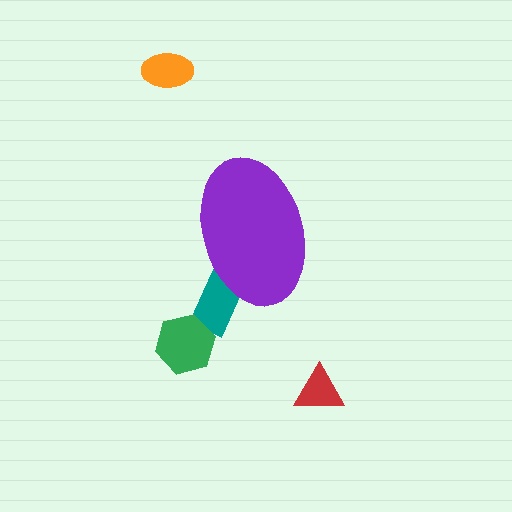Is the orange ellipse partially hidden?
No, the orange ellipse is fully visible.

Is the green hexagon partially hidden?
No, the green hexagon is fully visible.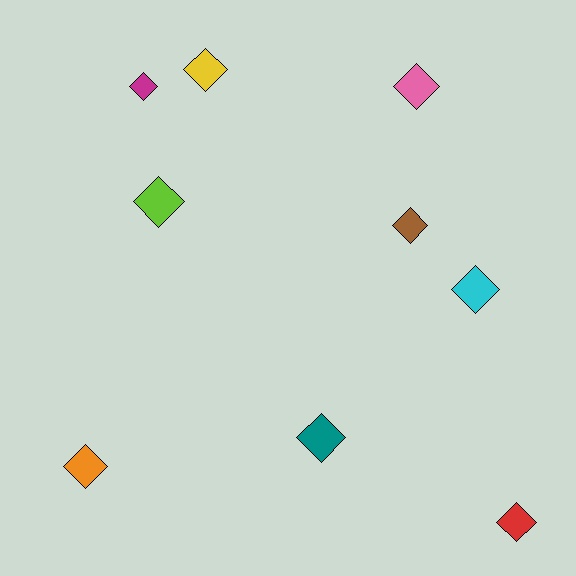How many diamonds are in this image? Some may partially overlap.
There are 9 diamonds.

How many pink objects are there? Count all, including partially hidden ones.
There is 1 pink object.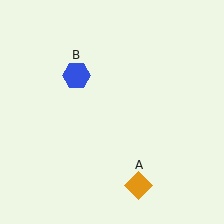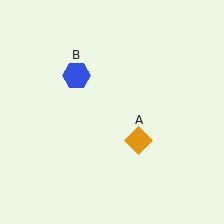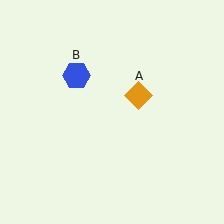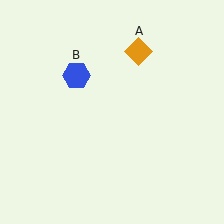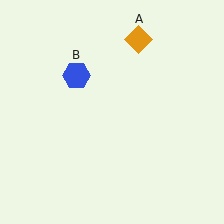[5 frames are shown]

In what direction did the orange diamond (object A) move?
The orange diamond (object A) moved up.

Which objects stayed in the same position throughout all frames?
Blue hexagon (object B) remained stationary.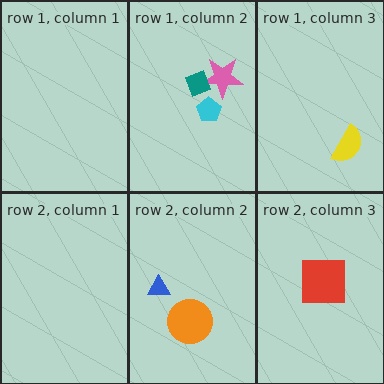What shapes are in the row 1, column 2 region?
The pink star, the teal diamond, the cyan pentagon.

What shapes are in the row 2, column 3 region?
The red square.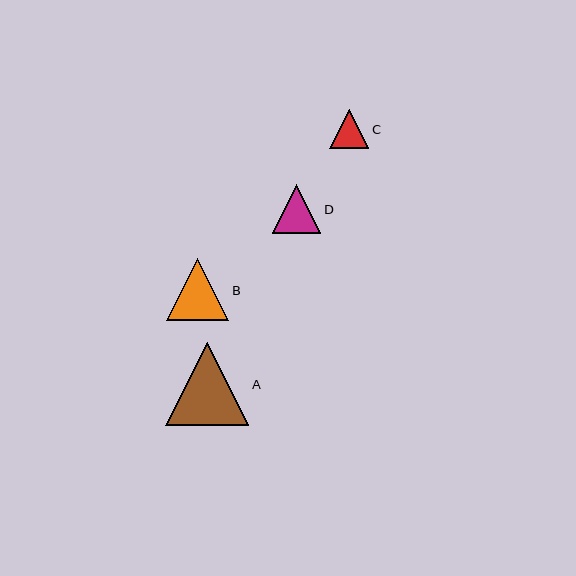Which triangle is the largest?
Triangle A is the largest with a size of approximately 83 pixels.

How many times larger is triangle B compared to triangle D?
Triangle B is approximately 1.3 times the size of triangle D.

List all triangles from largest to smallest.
From largest to smallest: A, B, D, C.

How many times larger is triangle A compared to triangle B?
Triangle A is approximately 1.3 times the size of triangle B.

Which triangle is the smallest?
Triangle C is the smallest with a size of approximately 39 pixels.